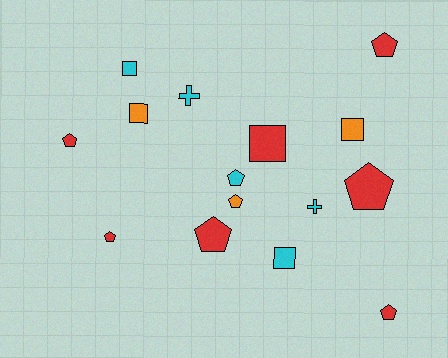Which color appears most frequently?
Red, with 7 objects.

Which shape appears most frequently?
Pentagon, with 8 objects.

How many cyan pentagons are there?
There is 1 cyan pentagon.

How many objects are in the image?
There are 15 objects.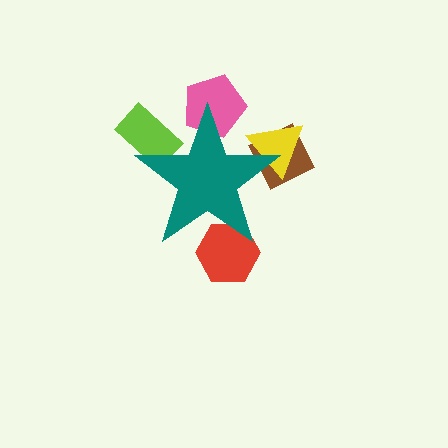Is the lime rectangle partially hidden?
Yes, the lime rectangle is partially hidden behind the teal star.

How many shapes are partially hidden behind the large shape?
5 shapes are partially hidden.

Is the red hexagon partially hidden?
Yes, the red hexagon is partially hidden behind the teal star.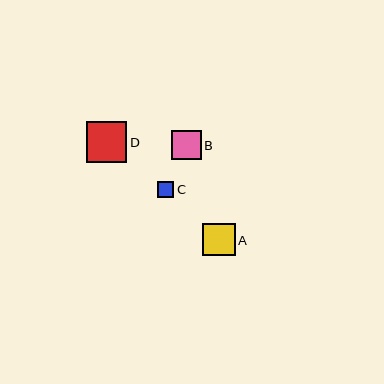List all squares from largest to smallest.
From largest to smallest: D, A, B, C.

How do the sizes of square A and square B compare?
Square A and square B are approximately the same size.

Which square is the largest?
Square D is the largest with a size of approximately 41 pixels.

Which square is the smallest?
Square C is the smallest with a size of approximately 17 pixels.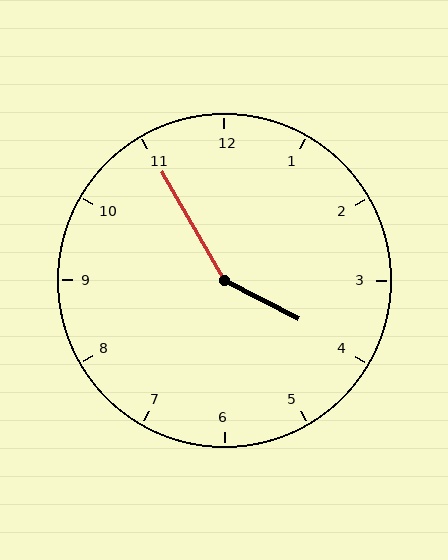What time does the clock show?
3:55.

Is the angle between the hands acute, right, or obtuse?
It is obtuse.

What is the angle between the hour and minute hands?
Approximately 148 degrees.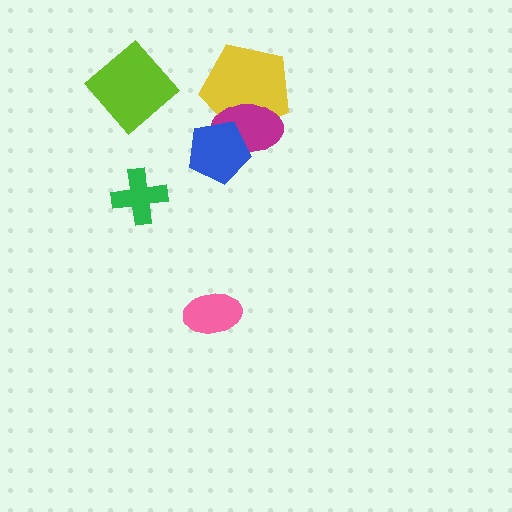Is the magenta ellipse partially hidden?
Yes, it is partially covered by another shape.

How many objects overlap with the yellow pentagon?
2 objects overlap with the yellow pentagon.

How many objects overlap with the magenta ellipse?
2 objects overlap with the magenta ellipse.